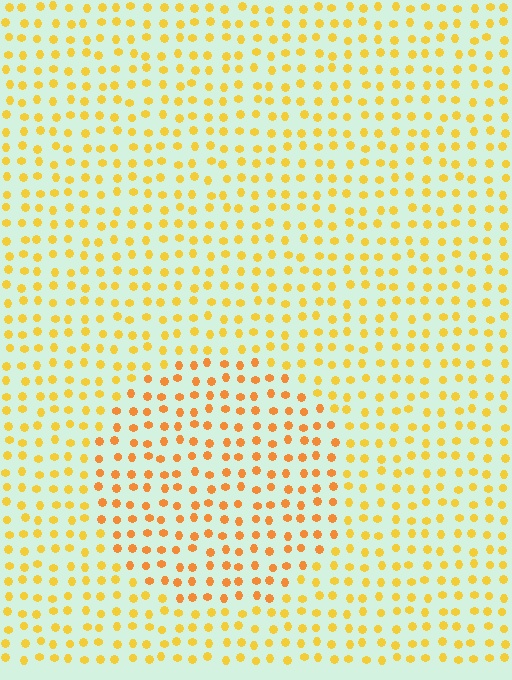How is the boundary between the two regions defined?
The boundary is defined purely by a slight shift in hue (about 21 degrees). Spacing, size, and orientation are identical on both sides.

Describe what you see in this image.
The image is filled with small yellow elements in a uniform arrangement. A circle-shaped region is visible where the elements are tinted to a slightly different hue, forming a subtle color boundary.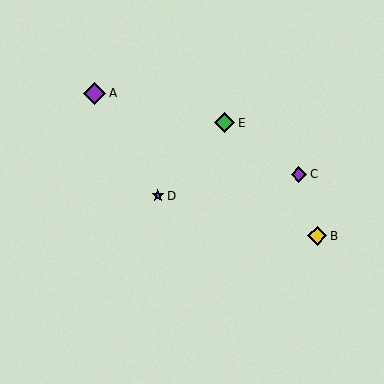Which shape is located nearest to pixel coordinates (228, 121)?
The green diamond (labeled E) at (225, 123) is nearest to that location.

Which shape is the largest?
The purple diamond (labeled A) is the largest.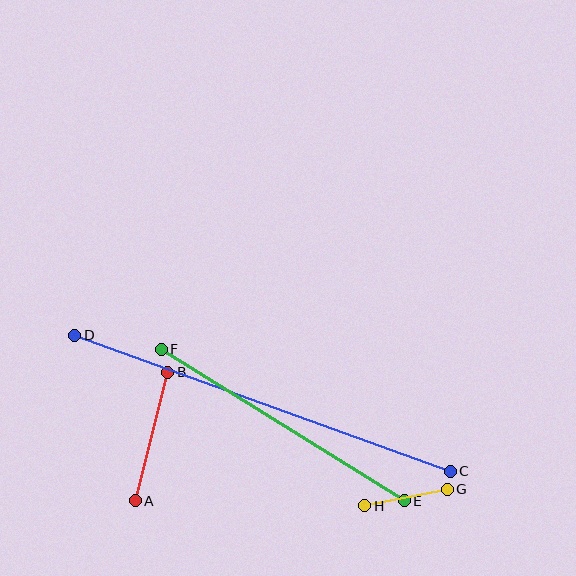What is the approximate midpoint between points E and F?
The midpoint is at approximately (283, 425) pixels.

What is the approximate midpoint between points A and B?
The midpoint is at approximately (151, 436) pixels.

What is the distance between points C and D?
The distance is approximately 400 pixels.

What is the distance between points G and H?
The distance is approximately 84 pixels.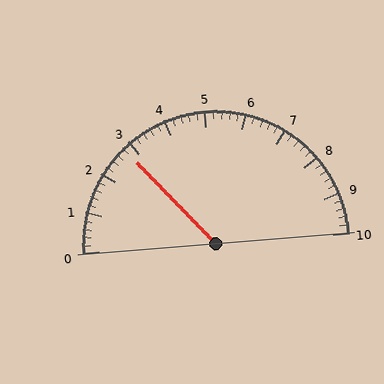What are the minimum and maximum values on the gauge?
The gauge ranges from 0 to 10.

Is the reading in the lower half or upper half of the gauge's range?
The reading is in the lower half of the range (0 to 10).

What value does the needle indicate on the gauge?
The needle indicates approximately 2.8.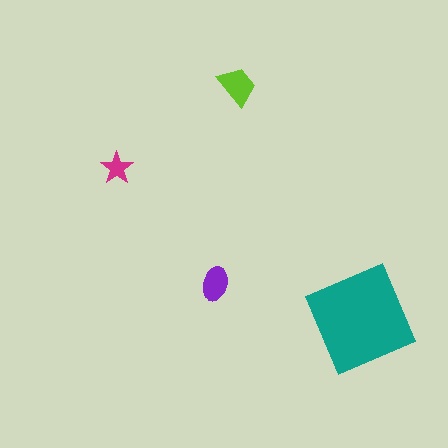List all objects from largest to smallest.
The teal diamond, the lime trapezoid, the purple ellipse, the magenta star.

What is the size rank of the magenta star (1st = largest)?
4th.